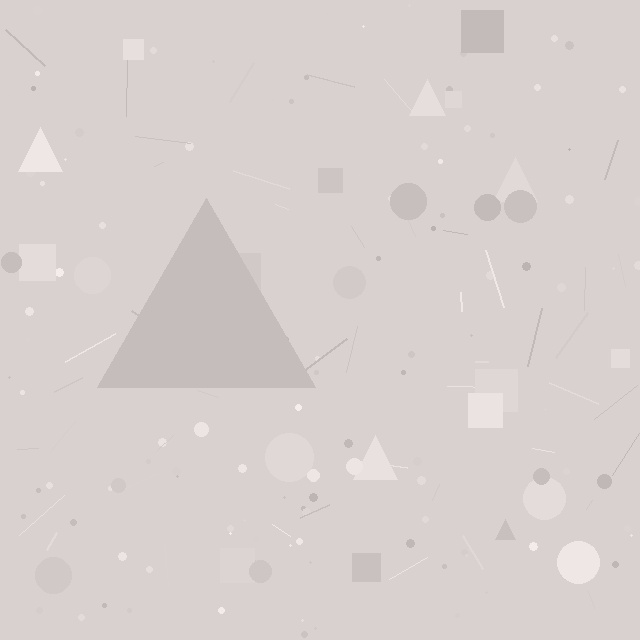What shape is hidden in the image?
A triangle is hidden in the image.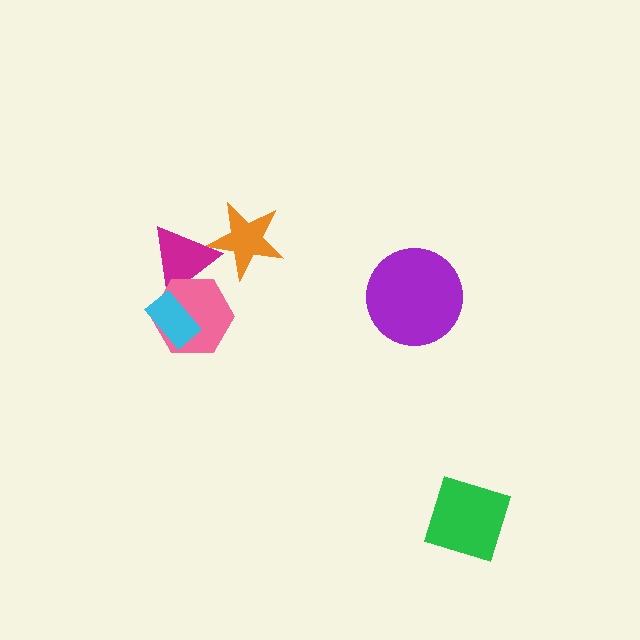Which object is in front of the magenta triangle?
The pink hexagon is in front of the magenta triangle.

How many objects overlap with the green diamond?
0 objects overlap with the green diamond.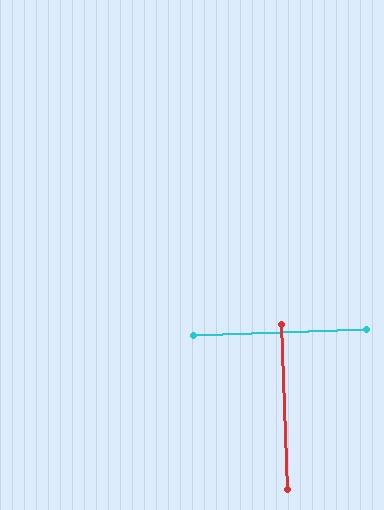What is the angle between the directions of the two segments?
Approximately 90 degrees.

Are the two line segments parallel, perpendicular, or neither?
Perpendicular — they meet at approximately 90°.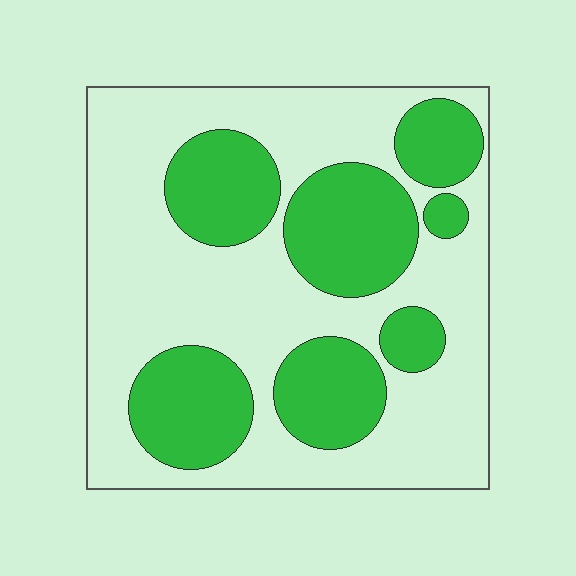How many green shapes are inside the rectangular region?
7.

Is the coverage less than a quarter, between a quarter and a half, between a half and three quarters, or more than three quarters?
Between a quarter and a half.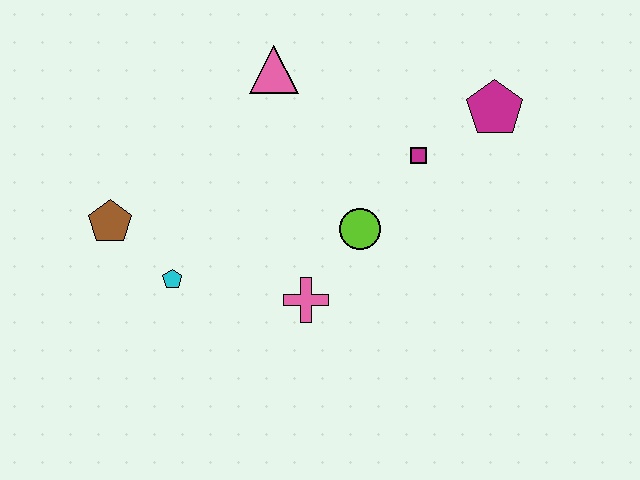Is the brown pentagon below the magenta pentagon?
Yes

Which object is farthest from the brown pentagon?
The magenta pentagon is farthest from the brown pentagon.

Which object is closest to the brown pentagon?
The cyan pentagon is closest to the brown pentagon.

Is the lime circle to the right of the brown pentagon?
Yes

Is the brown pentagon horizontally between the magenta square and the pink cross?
No